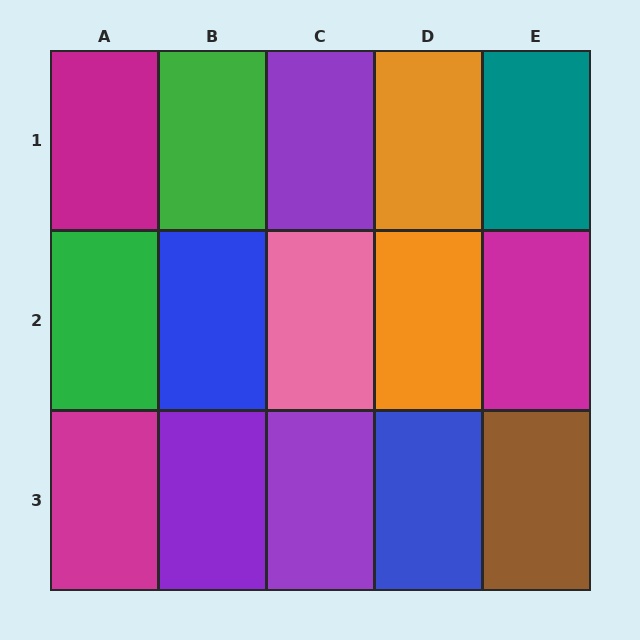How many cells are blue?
2 cells are blue.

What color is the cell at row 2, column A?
Green.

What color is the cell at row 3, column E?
Brown.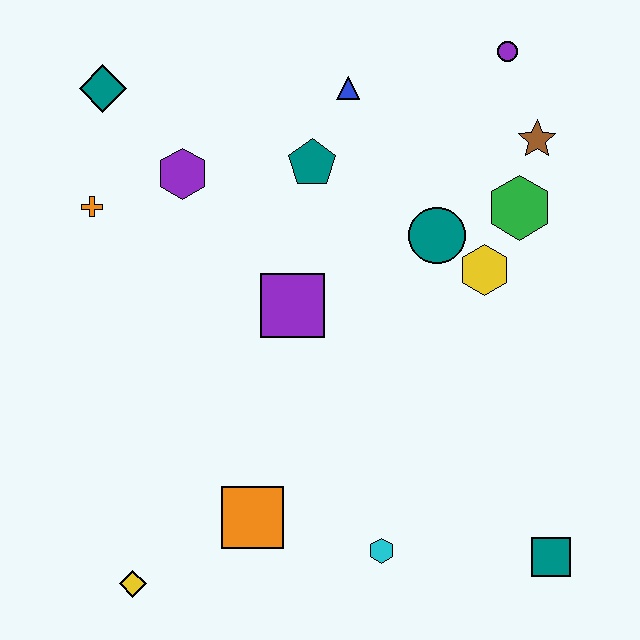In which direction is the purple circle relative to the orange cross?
The purple circle is to the right of the orange cross.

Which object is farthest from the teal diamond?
The teal square is farthest from the teal diamond.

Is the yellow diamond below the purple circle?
Yes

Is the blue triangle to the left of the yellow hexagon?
Yes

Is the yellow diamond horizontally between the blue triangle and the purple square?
No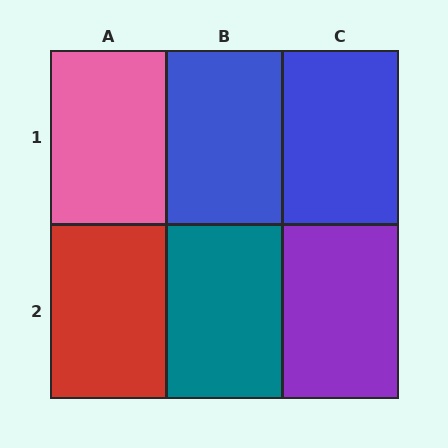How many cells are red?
1 cell is red.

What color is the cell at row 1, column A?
Pink.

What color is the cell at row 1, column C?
Blue.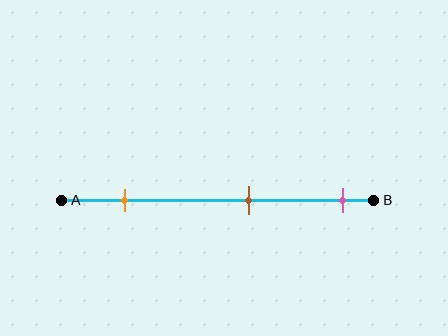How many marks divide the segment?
There are 3 marks dividing the segment.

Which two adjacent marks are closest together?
The brown and pink marks are the closest adjacent pair.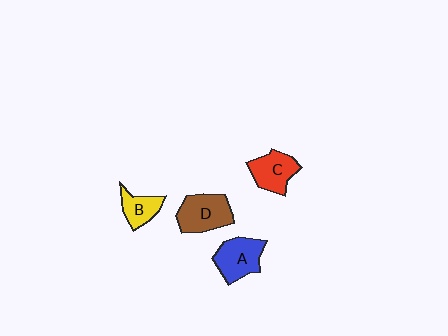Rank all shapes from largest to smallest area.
From largest to smallest: D (brown), A (blue), C (red), B (yellow).